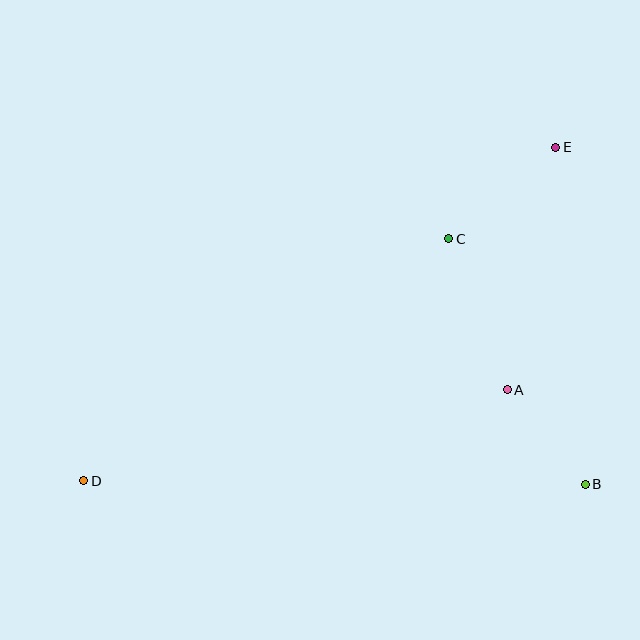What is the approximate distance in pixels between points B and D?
The distance between B and D is approximately 502 pixels.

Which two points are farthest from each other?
Points D and E are farthest from each other.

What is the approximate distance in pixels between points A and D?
The distance between A and D is approximately 433 pixels.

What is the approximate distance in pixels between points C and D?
The distance between C and D is approximately 438 pixels.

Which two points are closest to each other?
Points A and B are closest to each other.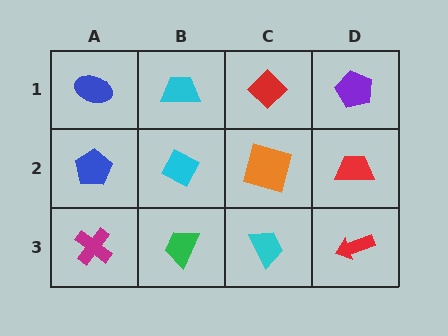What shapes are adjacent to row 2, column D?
A purple pentagon (row 1, column D), a red arrow (row 3, column D), an orange square (row 2, column C).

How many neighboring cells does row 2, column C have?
4.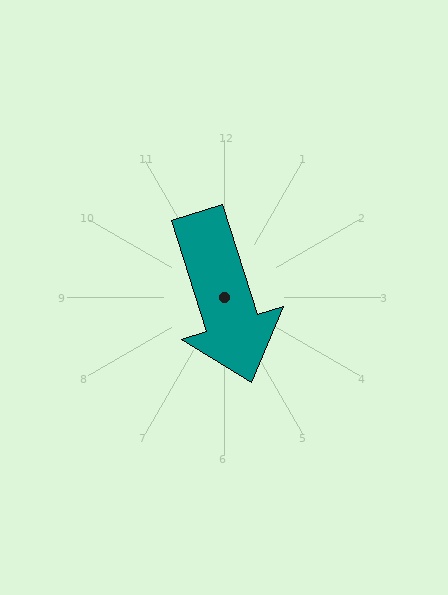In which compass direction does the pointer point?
South.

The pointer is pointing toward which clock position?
Roughly 5 o'clock.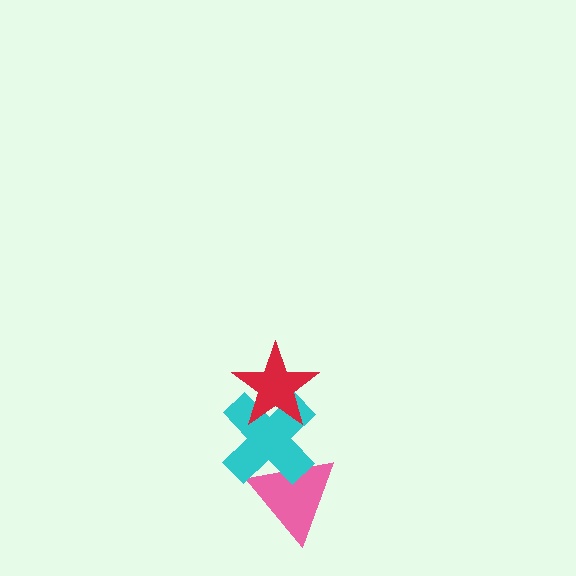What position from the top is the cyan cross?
The cyan cross is 2nd from the top.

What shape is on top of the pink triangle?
The cyan cross is on top of the pink triangle.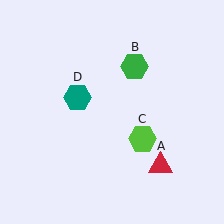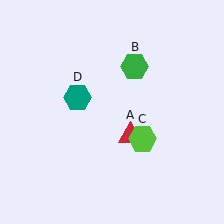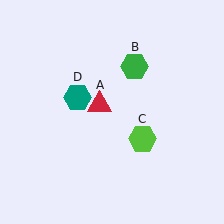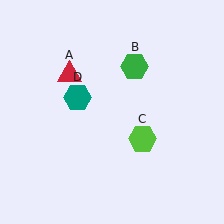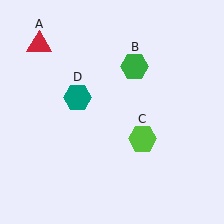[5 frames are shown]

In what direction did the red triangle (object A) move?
The red triangle (object A) moved up and to the left.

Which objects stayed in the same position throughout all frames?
Green hexagon (object B) and lime hexagon (object C) and teal hexagon (object D) remained stationary.